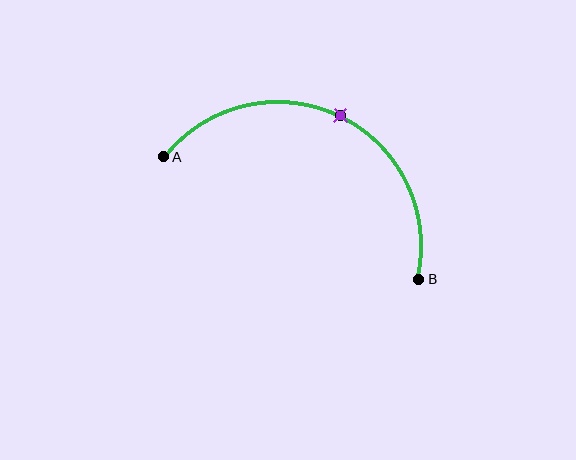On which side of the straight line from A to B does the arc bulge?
The arc bulges above the straight line connecting A and B.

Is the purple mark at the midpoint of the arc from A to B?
Yes. The purple mark lies on the arc at equal arc-length from both A and B — it is the arc midpoint.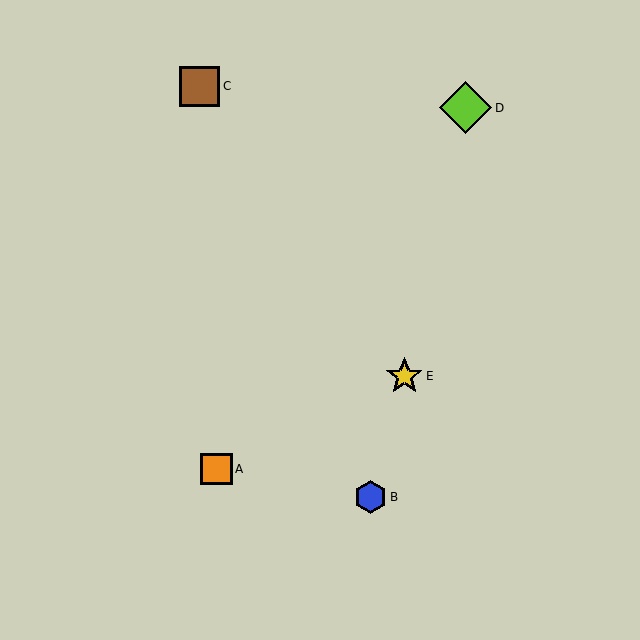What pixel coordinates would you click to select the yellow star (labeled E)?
Click at (404, 376) to select the yellow star E.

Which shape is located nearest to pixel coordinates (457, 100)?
The lime diamond (labeled D) at (465, 108) is nearest to that location.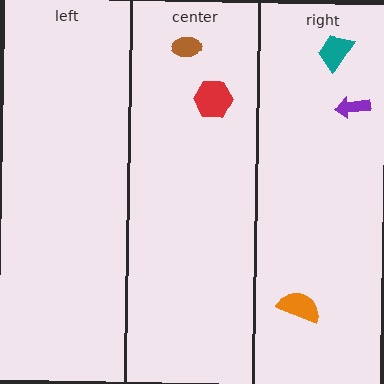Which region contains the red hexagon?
The center region.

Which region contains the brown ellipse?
The center region.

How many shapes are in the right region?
3.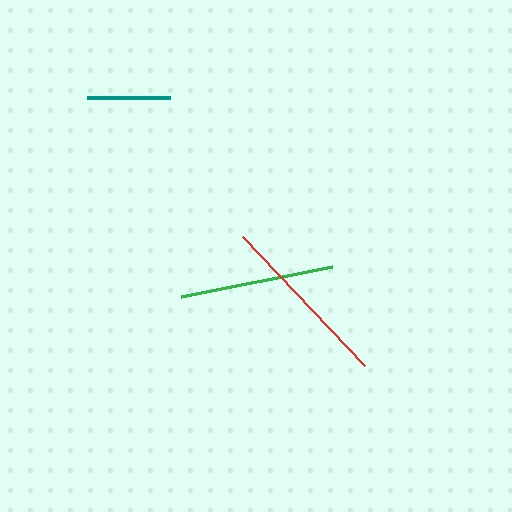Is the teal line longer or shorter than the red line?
The red line is longer than the teal line.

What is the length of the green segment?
The green segment is approximately 154 pixels long.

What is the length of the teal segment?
The teal segment is approximately 83 pixels long.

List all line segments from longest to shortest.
From longest to shortest: red, green, teal.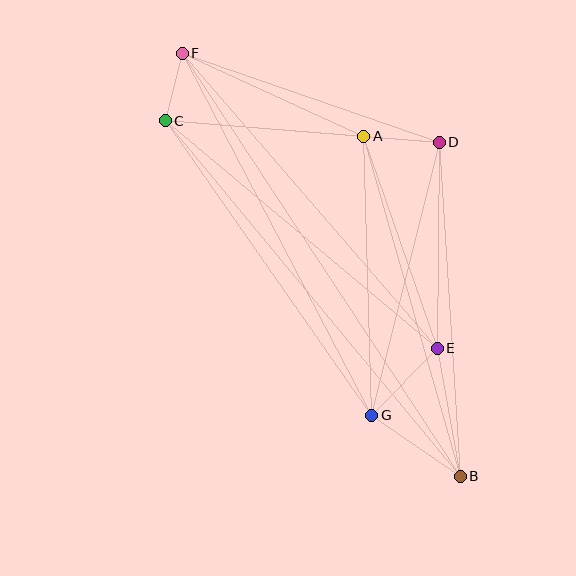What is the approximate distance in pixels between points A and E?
The distance between A and E is approximately 225 pixels.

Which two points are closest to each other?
Points C and F are closest to each other.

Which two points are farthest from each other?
Points B and F are farthest from each other.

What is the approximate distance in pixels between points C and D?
The distance between C and D is approximately 275 pixels.